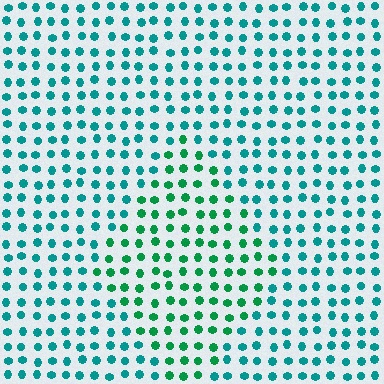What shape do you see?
I see a diamond.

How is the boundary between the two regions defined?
The boundary is defined purely by a slight shift in hue (about 32 degrees). Spacing, size, and orientation are identical on both sides.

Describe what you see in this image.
The image is filled with small teal elements in a uniform arrangement. A diamond-shaped region is visible where the elements are tinted to a slightly different hue, forming a subtle color boundary.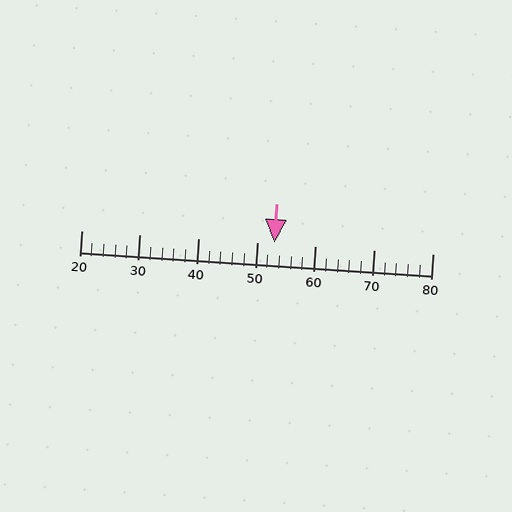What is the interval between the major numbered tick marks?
The major tick marks are spaced 10 units apart.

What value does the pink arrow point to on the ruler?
The pink arrow points to approximately 53.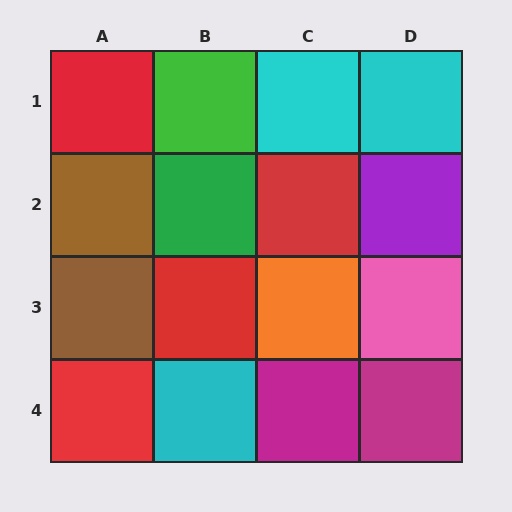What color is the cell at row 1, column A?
Red.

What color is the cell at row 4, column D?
Magenta.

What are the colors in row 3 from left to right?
Brown, red, orange, pink.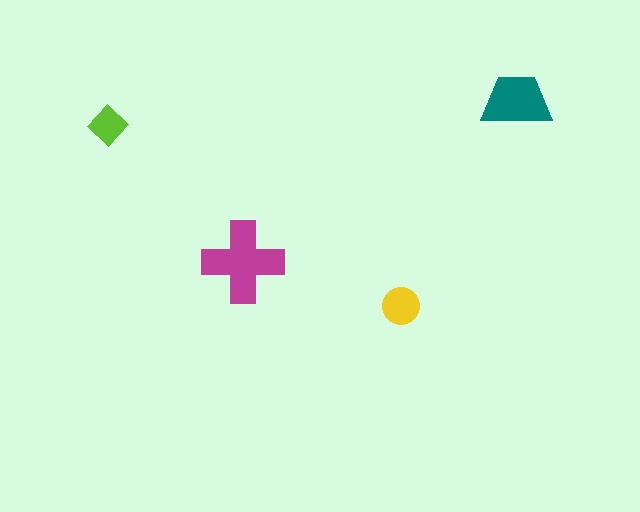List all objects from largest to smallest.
The magenta cross, the teal trapezoid, the yellow circle, the lime diamond.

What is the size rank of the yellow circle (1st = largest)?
3rd.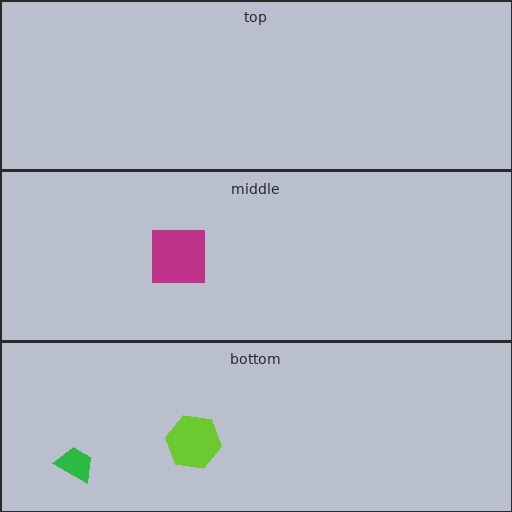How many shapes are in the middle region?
1.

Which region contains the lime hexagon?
The bottom region.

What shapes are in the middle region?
The magenta square.